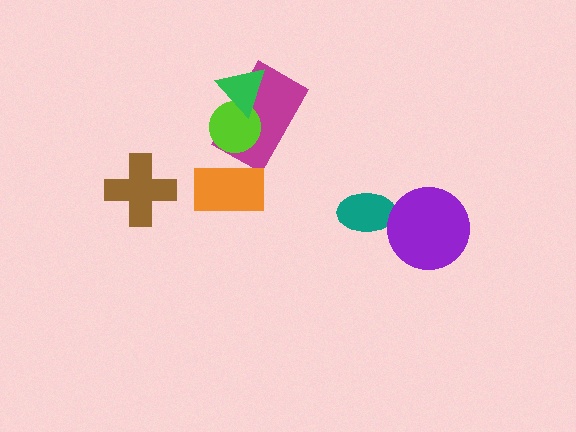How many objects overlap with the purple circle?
0 objects overlap with the purple circle.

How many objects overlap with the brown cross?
0 objects overlap with the brown cross.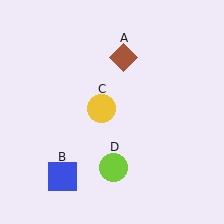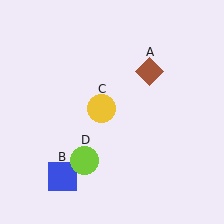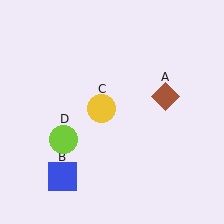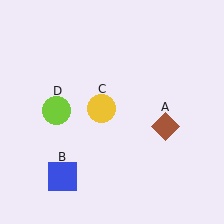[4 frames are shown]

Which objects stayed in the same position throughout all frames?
Blue square (object B) and yellow circle (object C) remained stationary.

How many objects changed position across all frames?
2 objects changed position: brown diamond (object A), lime circle (object D).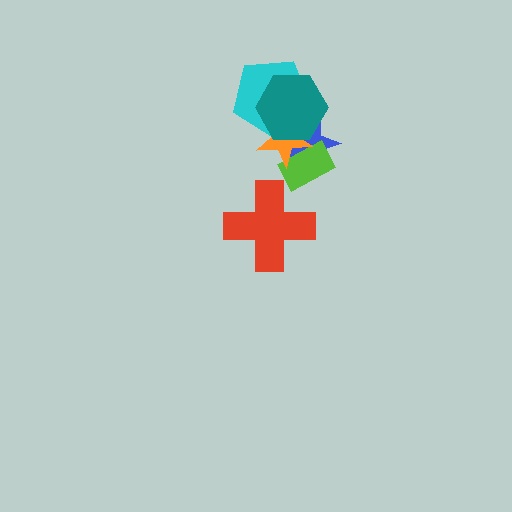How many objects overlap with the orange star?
4 objects overlap with the orange star.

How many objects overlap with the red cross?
0 objects overlap with the red cross.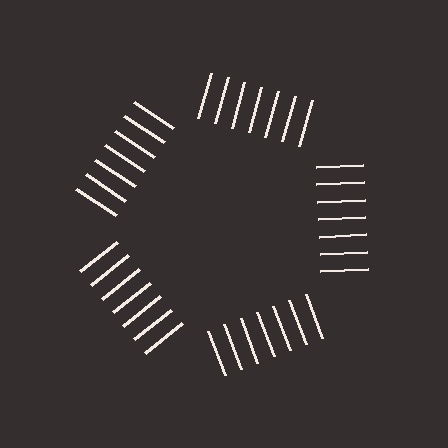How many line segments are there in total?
35 — 7 along each of the 5 edges.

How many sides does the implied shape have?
5 sides — the line-ends trace a pentagon.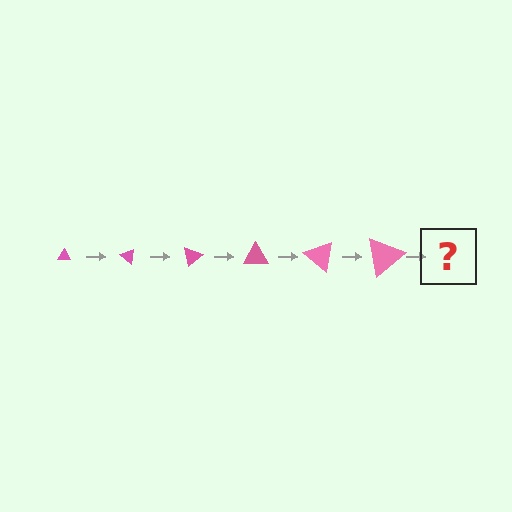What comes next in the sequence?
The next element should be a triangle, larger than the previous one and rotated 240 degrees from the start.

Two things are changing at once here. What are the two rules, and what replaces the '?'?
The two rules are that the triangle grows larger each step and it rotates 40 degrees each step. The '?' should be a triangle, larger than the previous one and rotated 240 degrees from the start.